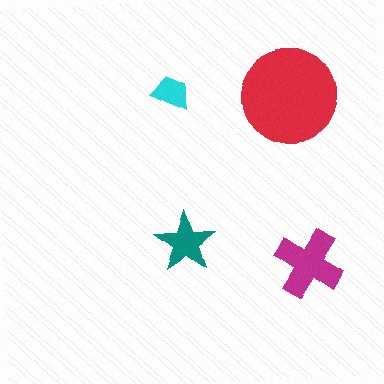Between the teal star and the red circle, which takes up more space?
The red circle.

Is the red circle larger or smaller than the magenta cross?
Larger.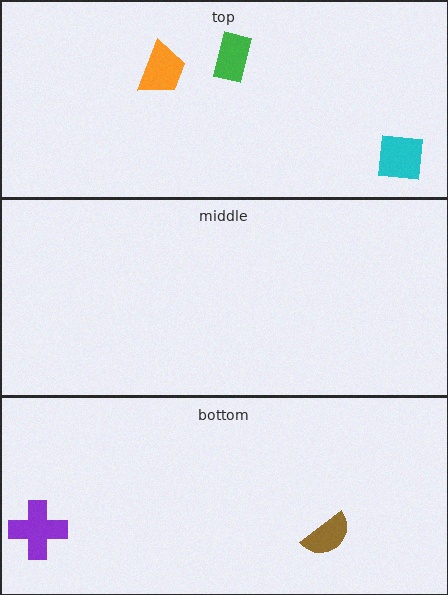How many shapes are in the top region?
3.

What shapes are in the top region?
The green rectangle, the orange trapezoid, the cyan square.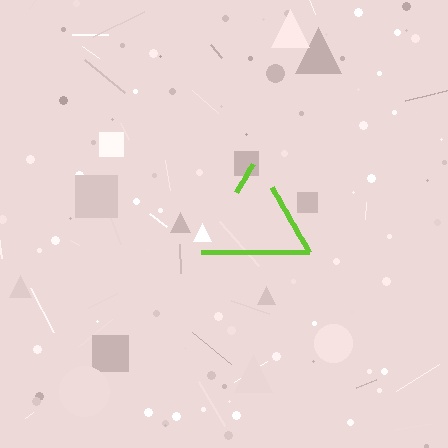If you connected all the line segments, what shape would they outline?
They would outline a triangle.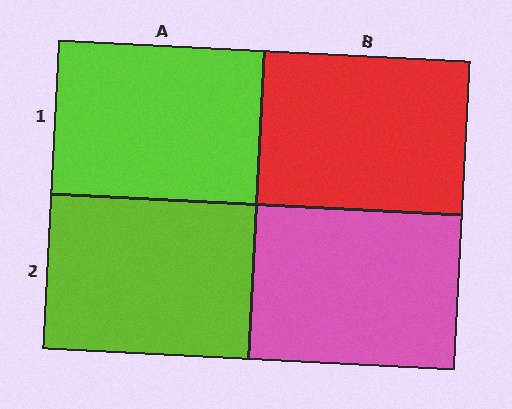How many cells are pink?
1 cell is pink.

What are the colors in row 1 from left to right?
Lime, red.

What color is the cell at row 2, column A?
Lime.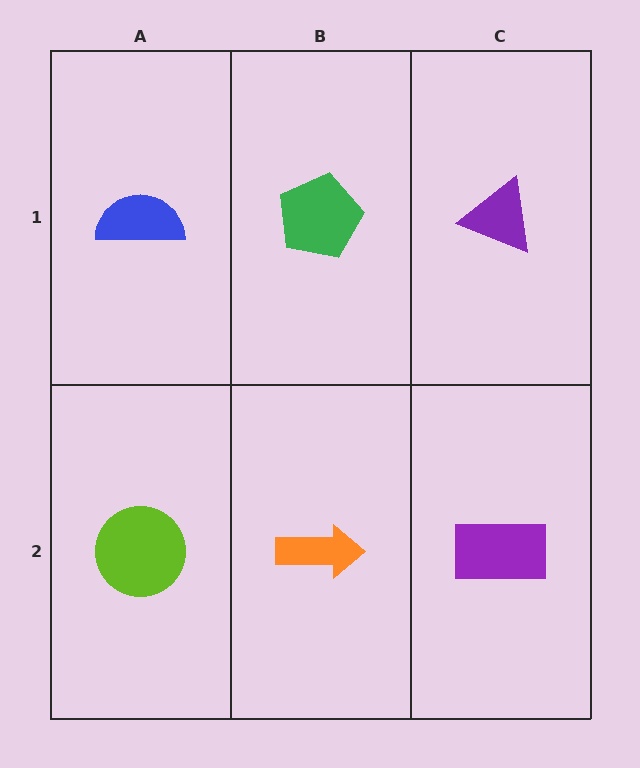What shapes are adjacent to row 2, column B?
A green pentagon (row 1, column B), a lime circle (row 2, column A), a purple rectangle (row 2, column C).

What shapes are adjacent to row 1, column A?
A lime circle (row 2, column A), a green pentagon (row 1, column B).